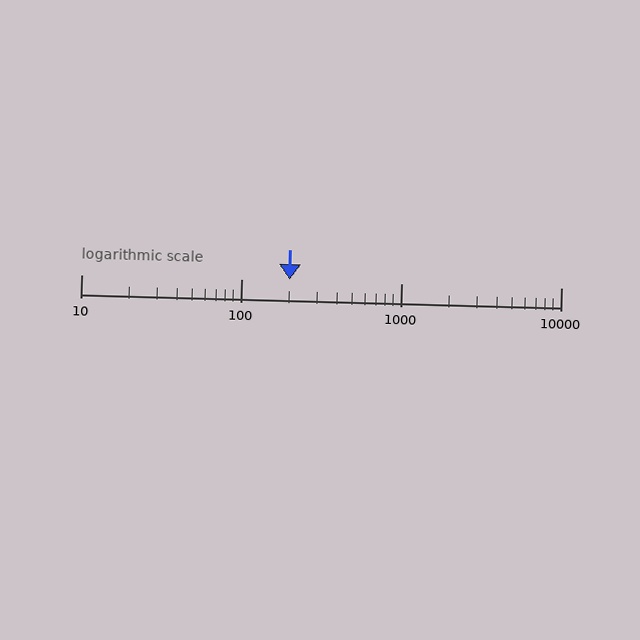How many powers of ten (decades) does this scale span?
The scale spans 3 decades, from 10 to 10000.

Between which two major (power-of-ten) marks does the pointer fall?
The pointer is between 100 and 1000.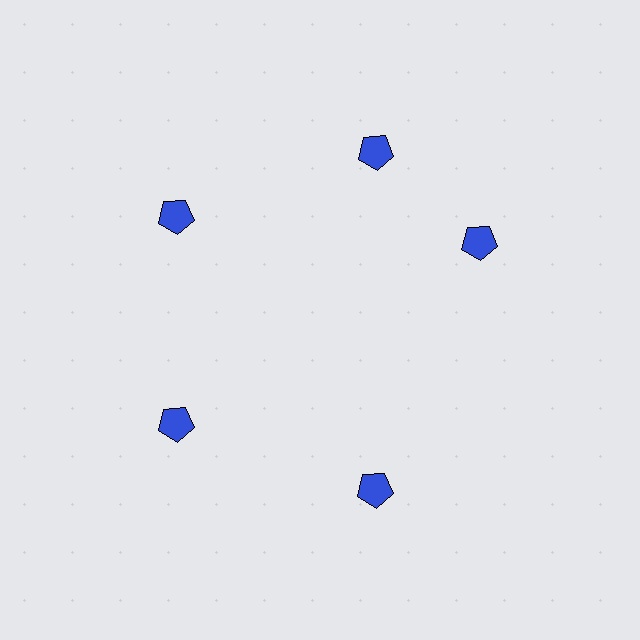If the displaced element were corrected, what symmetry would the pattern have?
It would have 5-fold rotational symmetry — the pattern would map onto itself every 72 degrees.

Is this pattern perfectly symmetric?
No. The 5 blue pentagons are arranged in a ring, but one element near the 3 o'clock position is rotated out of alignment along the ring, breaking the 5-fold rotational symmetry.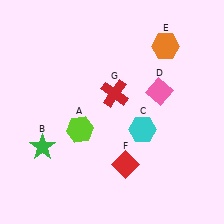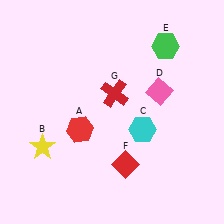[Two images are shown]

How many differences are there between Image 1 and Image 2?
There are 3 differences between the two images.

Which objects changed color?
A changed from lime to red. B changed from green to yellow. E changed from orange to green.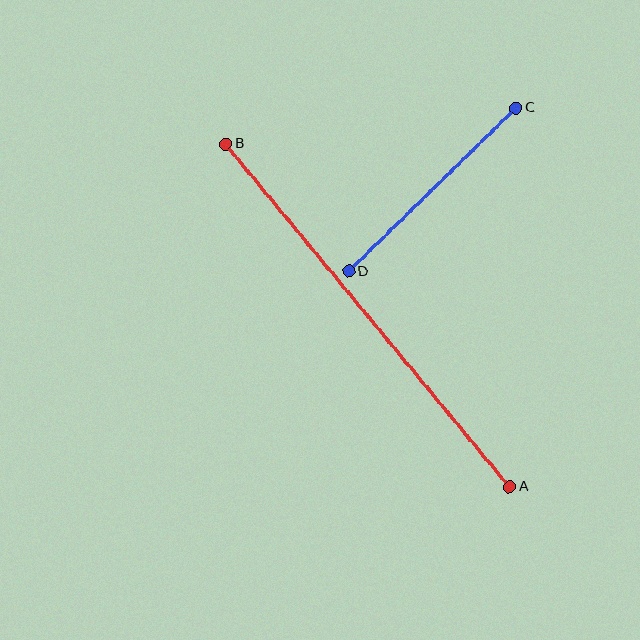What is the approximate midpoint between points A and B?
The midpoint is at approximately (367, 315) pixels.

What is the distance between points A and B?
The distance is approximately 445 pixels.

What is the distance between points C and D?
The distance is approximately 234 pixels.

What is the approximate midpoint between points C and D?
The midpoint is at approximately (432, 189) pixels.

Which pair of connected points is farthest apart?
Points A and B are farthest apart.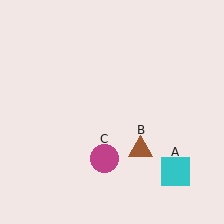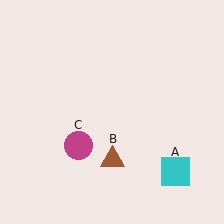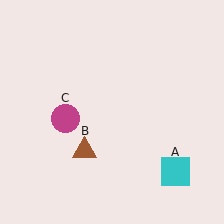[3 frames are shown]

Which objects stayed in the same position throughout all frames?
Cyan square (object A) remained stationary.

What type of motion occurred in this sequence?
The brown triangle (object B), magenta circle (object C) rotated clockwise around the center of the scene.